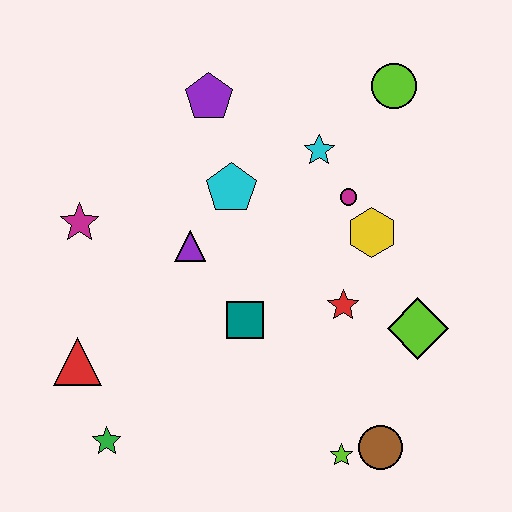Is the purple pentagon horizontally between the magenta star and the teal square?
Yes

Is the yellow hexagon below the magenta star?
Yes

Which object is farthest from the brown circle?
The purple pentagon is farthest from the brown circle.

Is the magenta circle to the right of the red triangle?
Yes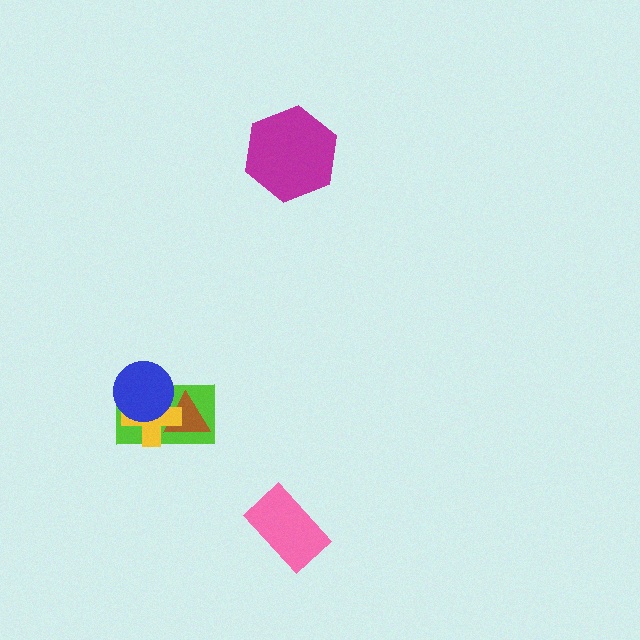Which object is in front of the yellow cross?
The blue circle is in front of the yellow cross.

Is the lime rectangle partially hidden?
Yes, it is partially covered by another shape.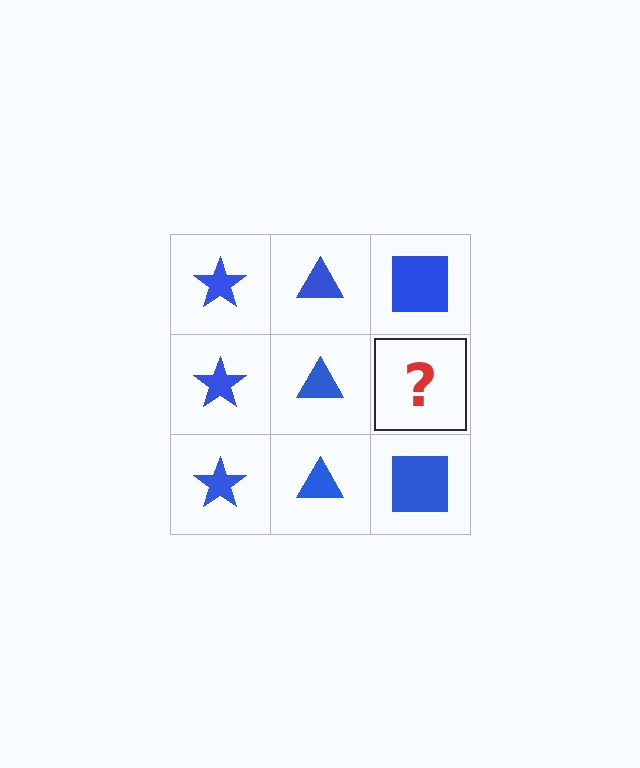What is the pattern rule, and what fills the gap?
The rule is that each column has a consistent shape. The gap should be filled with a blue square.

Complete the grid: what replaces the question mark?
The question mark should be replaced with a blue square.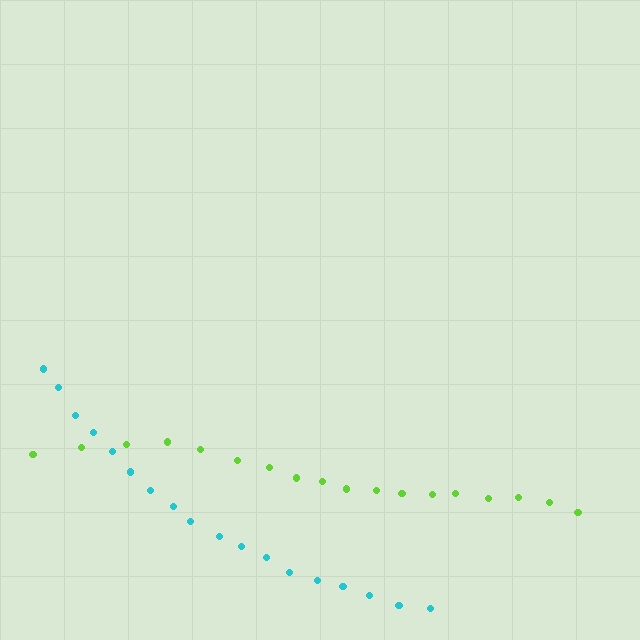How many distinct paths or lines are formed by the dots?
There are 2 distinct paths.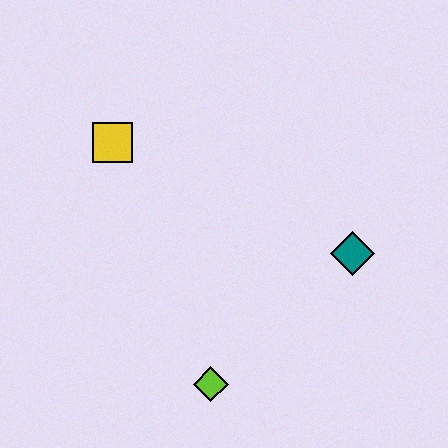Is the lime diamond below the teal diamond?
Yes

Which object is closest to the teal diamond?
The lime diamond is closest to the teal diamond.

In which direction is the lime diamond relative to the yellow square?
The lime diamond is below the yellow square.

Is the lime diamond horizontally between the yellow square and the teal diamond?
Yes